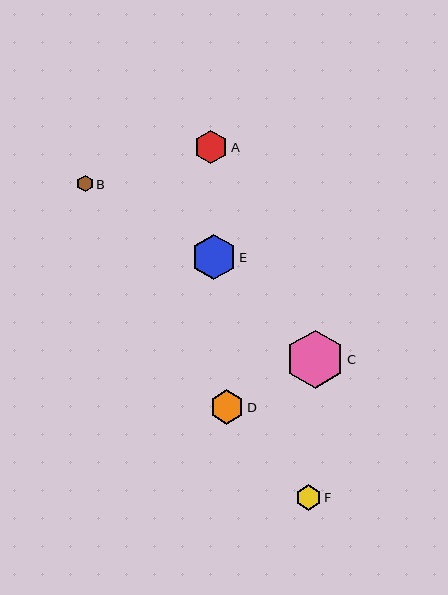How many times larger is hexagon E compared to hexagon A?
Hexagon E is approximately 1.3 times the size of hexagon A.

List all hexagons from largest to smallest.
From largest to smallest: C, E, D, A, F, B.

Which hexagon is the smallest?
Hexagon B is the smallest with a size of approximately 17 pixels.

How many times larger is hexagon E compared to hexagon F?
Hexagon E is approximately 1.7 times the size of hexagon F.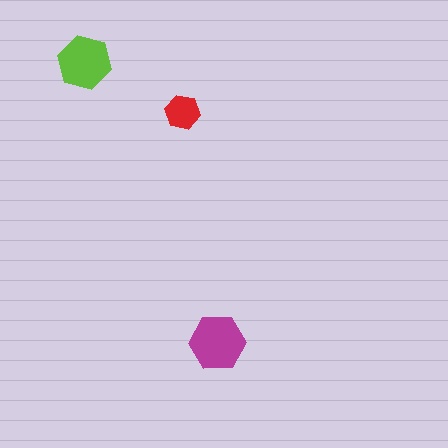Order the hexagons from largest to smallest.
the magenta one, the lime one, the red one.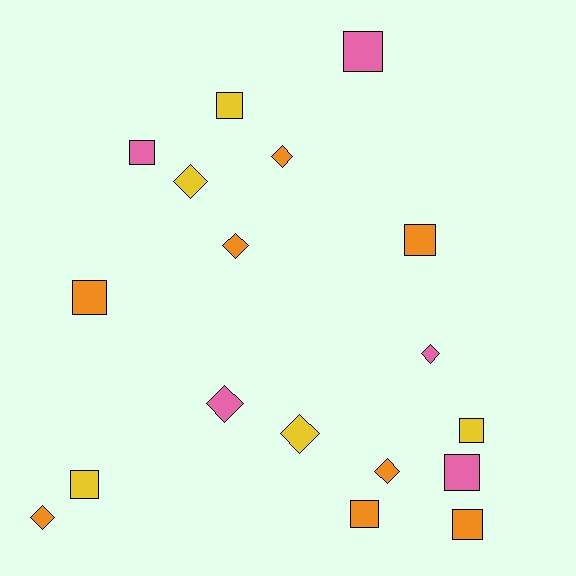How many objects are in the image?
There are 18 objects.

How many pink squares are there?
There are 3 pink squares.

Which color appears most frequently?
Orange, with 8 objects.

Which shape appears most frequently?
Square, with 10 objects.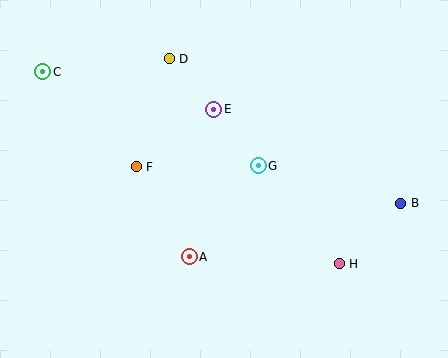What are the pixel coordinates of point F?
Point F is at (136, 167).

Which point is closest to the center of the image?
Point G at (258, 166) is closest to the center.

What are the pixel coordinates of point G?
Point G is at (258, 166).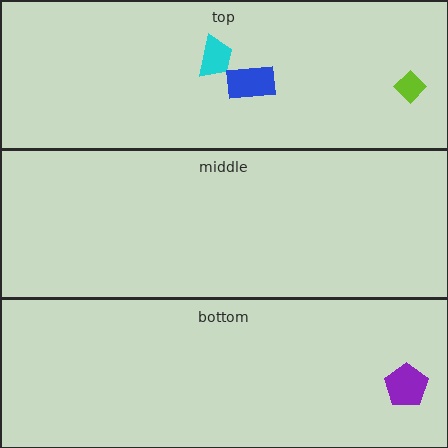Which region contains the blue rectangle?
The top region.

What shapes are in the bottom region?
The purple pentagon.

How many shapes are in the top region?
3.